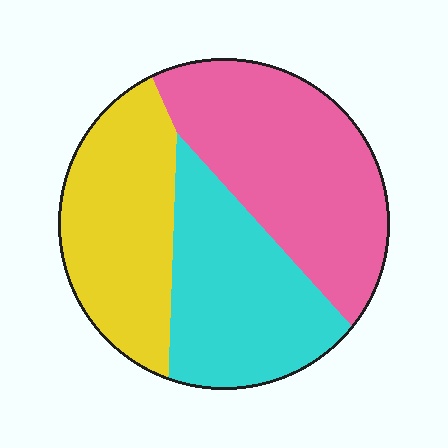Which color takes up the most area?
Pink, at roughly 40%.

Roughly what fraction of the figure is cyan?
Cyan covers 31% of the figure.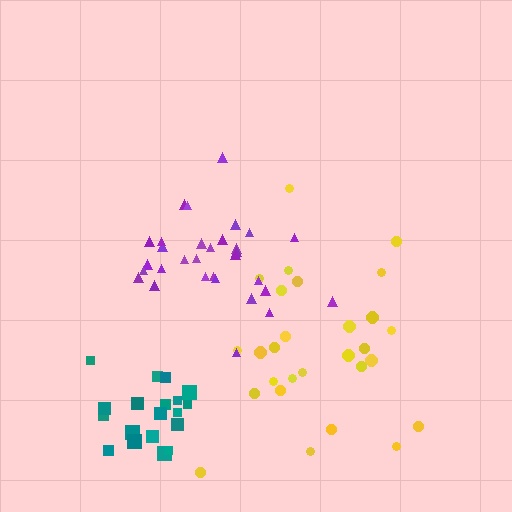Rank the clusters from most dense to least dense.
teal, purple, yellow.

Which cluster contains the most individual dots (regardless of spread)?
Purple (31).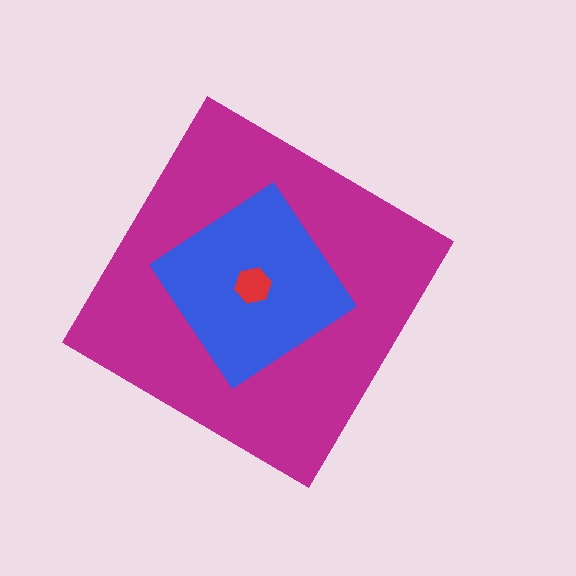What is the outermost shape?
The magenta diamond.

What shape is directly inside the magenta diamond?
The blue diamond.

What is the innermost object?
The red hexagon.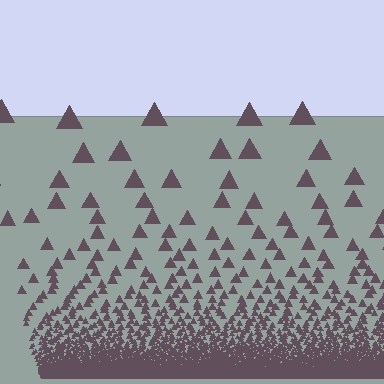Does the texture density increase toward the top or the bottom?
Density increases toward the bottom.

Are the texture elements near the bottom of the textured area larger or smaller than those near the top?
Smaller. The gradient is inverted — elements near the bottom are smaller and denser.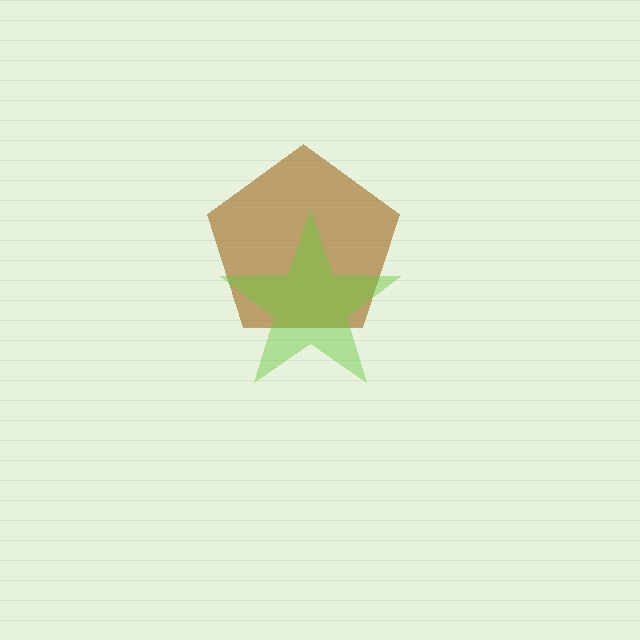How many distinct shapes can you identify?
There are 2 distinct shapes: a brown pentagon, a lime star.